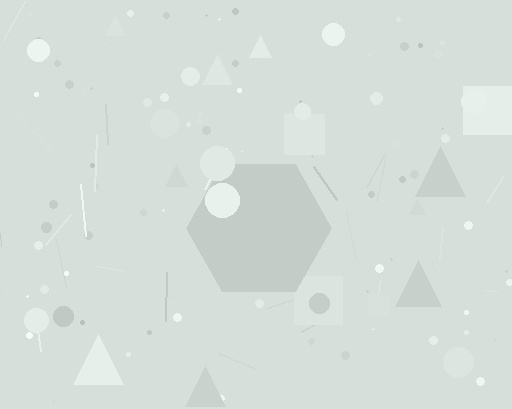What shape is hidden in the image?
A hexagon is hidden in the image.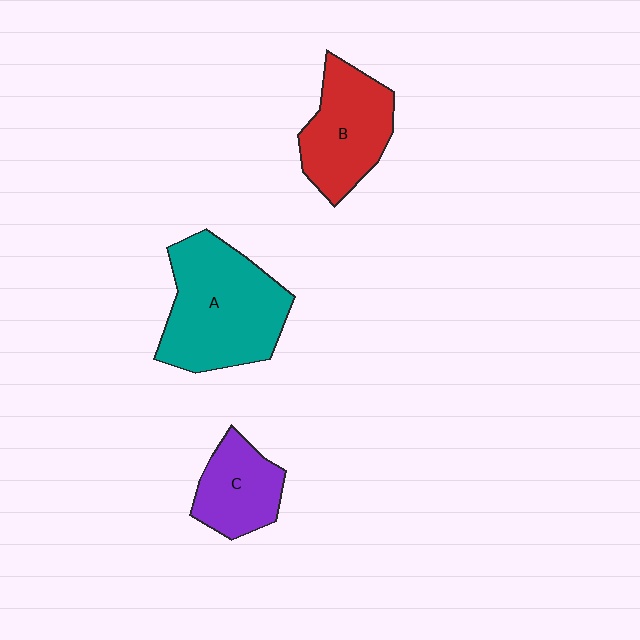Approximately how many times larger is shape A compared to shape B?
Approximately 1.5 times.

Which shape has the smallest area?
Shape C (purple).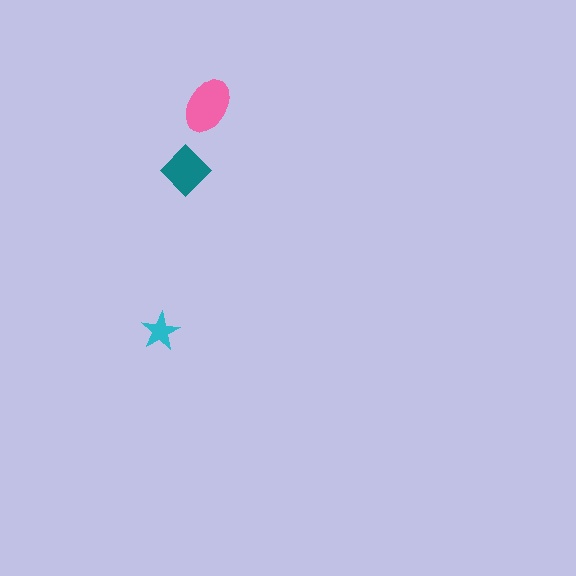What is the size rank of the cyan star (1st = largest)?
3rd.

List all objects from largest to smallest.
The pink ellipse, the teal diamond, the cyan star.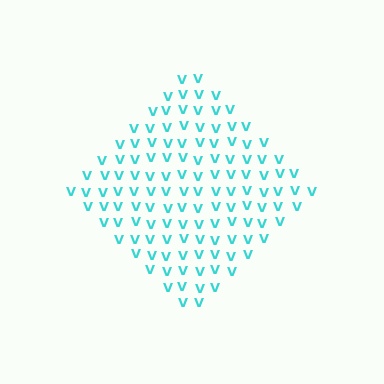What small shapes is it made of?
It is made of small letter V's.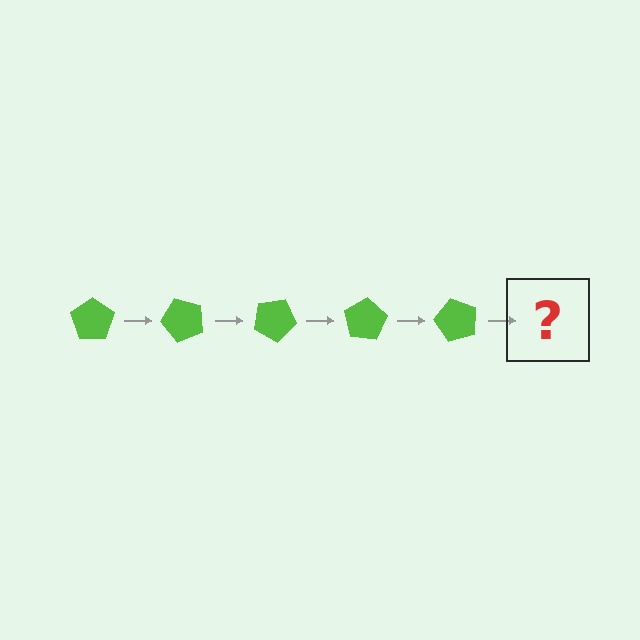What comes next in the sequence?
The next element should be a lime pentagon rotated 250 degrees.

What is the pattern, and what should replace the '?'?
The pattern is that the pentagon rotates 50 degrees each step. The '?' should be a lime pentagon rotated 250 degrees.